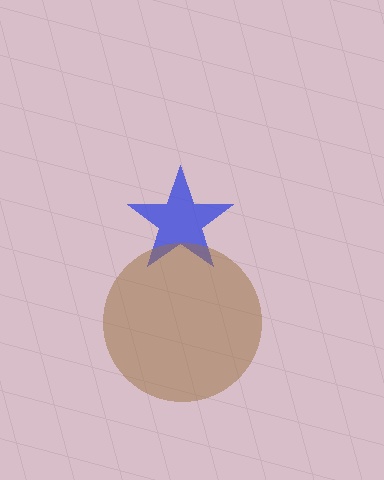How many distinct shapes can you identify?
There are 2 distinct shapes: a blue star, a brown circle.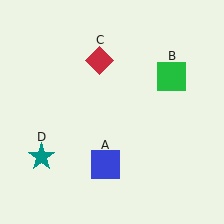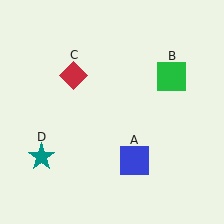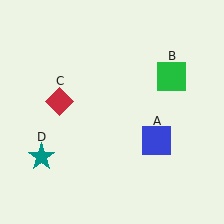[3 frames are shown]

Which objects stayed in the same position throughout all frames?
Green square (object B) and teal star (object D) remained stationary.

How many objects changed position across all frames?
2 objects changed position: blue square (object A), red diamond (object C).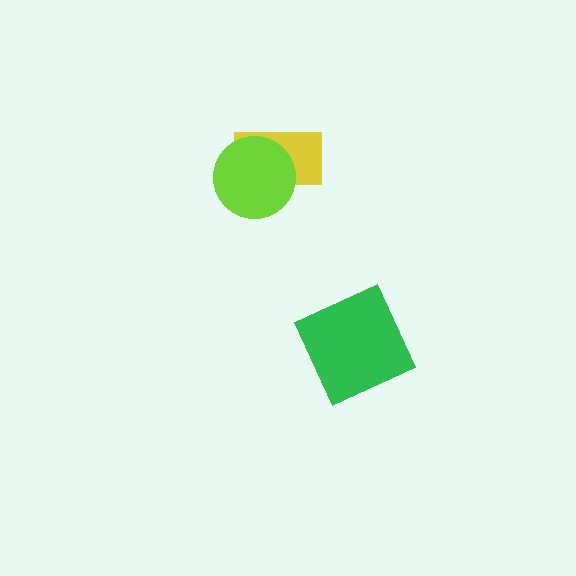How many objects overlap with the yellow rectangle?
1 object overlaps with the yellow rectangle.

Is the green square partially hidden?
No, no other shape covers it.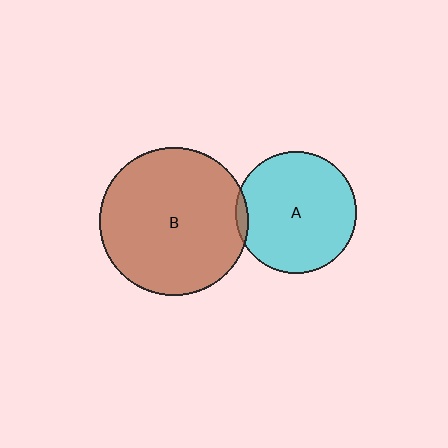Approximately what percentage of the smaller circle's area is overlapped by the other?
Approximately 5%.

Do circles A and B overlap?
Yes.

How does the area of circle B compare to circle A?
Approximately 1.5 times.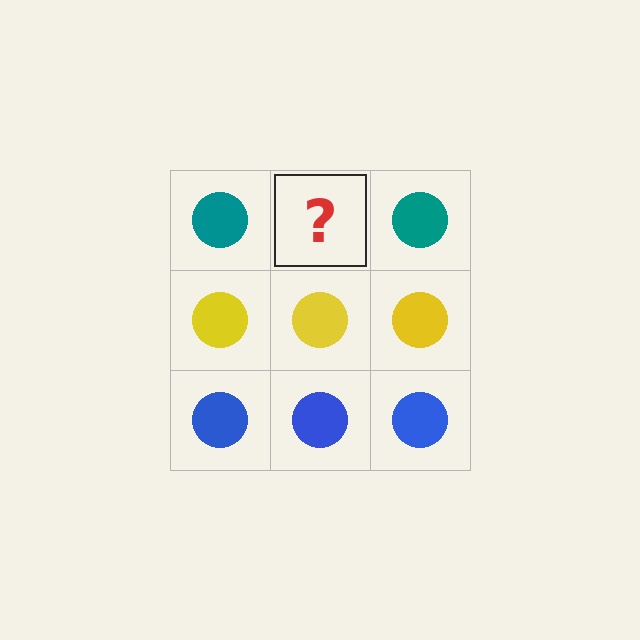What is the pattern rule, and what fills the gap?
The rule is that each row has a consistent color. The gap should be filled with a teal circle.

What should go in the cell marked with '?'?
The missing cell should contain a teal circle.